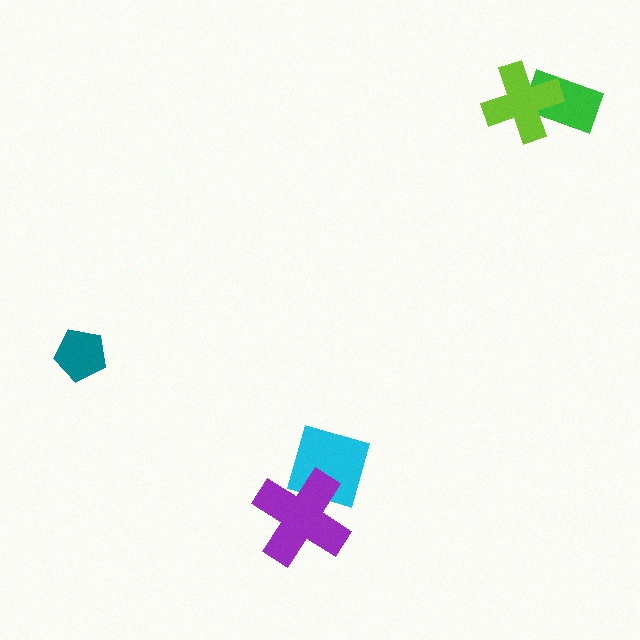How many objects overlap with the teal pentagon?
0 objects overlap with the teal pentagon.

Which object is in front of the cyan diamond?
The purple cross is in front of the cyan diamond.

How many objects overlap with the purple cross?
1 object overlaps with the purple cross.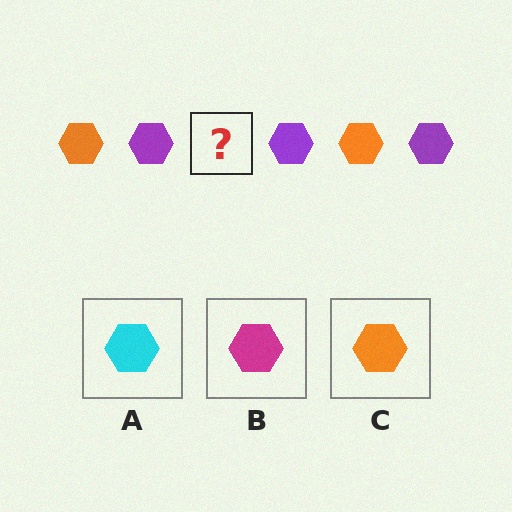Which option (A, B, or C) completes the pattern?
C.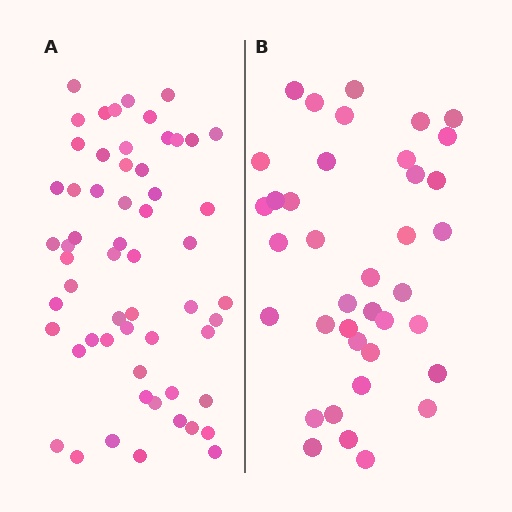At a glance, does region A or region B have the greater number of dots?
Region A (the left region) has more dots.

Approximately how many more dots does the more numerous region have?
Region A has approximately 20 more dots than region B.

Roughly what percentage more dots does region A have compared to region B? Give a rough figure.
About 55% more.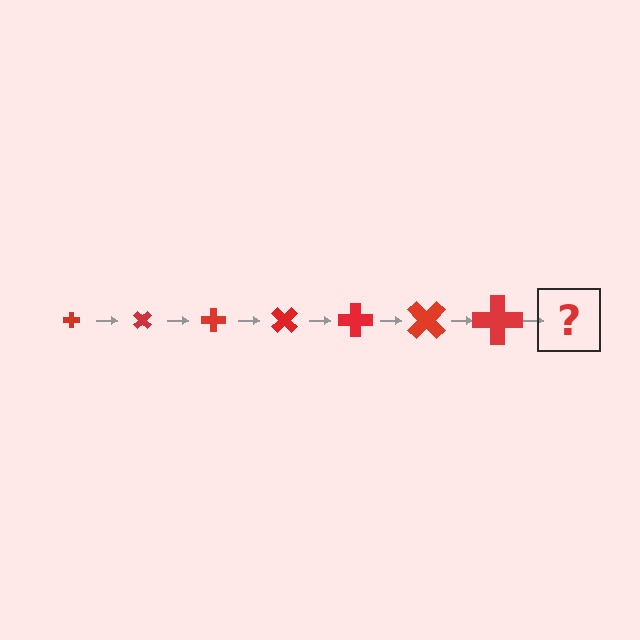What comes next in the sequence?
The next element should be a cross, larger than the previous one and rotated 315 degrees from the start.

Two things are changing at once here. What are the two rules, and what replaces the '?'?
The two rules are that the cross grows larger each step and it rotates 45 degrees each step. The '?' should be a cross, larger than the previous one and rotated 315 degrees from the start.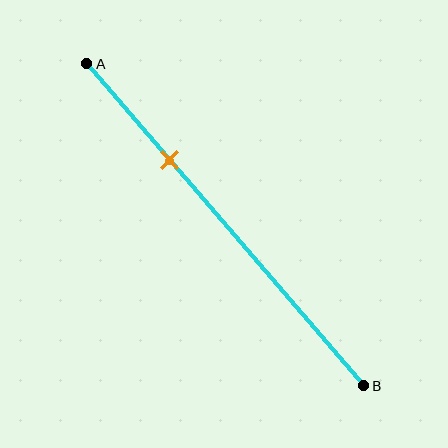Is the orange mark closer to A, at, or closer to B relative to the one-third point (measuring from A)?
The orange mark is closer to point A than the one-third point of segment AB.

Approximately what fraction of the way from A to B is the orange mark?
The orange mark is approximately 30% of the way from A to B.